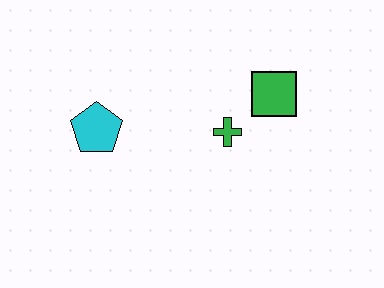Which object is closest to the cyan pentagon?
The green cross is closest to the cyan pentagon.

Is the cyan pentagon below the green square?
Yes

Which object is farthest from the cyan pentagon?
The green square is farthest from the cyan pentagon.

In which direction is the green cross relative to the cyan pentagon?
The green cross is to the right of the cyan pentagon.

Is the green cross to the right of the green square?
No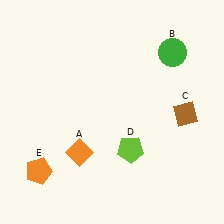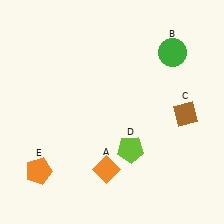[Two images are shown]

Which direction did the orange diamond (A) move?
The orange diamond (A) moved right.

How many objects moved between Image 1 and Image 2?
1 object moved between the two images.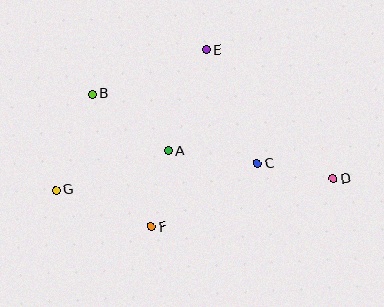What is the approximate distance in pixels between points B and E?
The distance between B and E is approximately 122 pixels.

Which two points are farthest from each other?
Points D and G are farthest from each other.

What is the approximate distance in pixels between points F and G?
The distance between F and G is approximately 102 pixels.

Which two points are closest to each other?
Points C and D are closest to each other.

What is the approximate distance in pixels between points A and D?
The distance between A and D is approximately 167 pixels.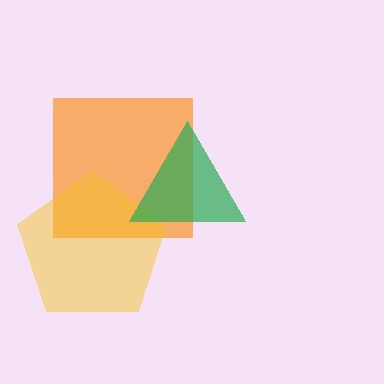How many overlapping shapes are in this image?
There are 3 overlapping shapes in the image.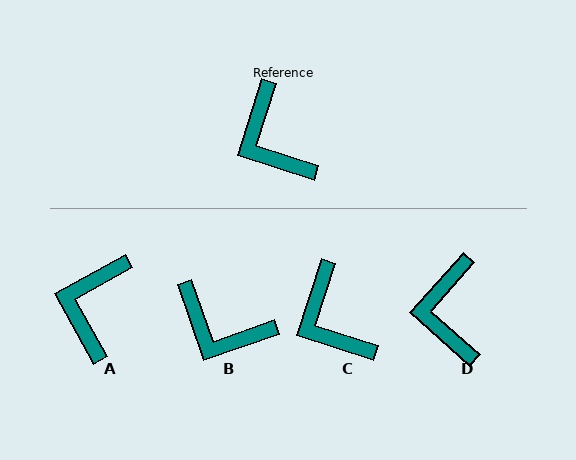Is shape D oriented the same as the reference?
No, it is off by about 24 degrees.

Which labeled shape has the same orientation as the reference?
C.